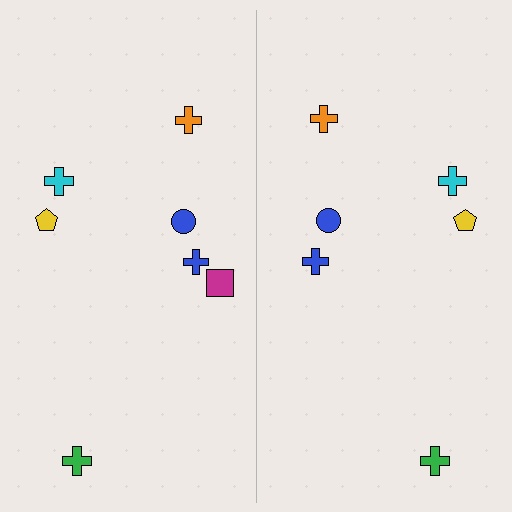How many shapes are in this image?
There are 13 shapes in this image.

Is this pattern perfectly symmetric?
No, the pattern is not perfectly symmetric. A magenta square is missing from the right side.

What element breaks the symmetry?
A magenta square is missing from the right side.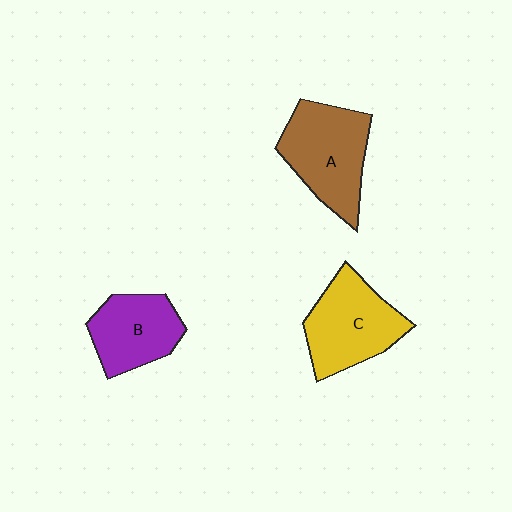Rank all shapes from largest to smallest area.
From largest to smallest: A (brown), C (yellow), B (purple).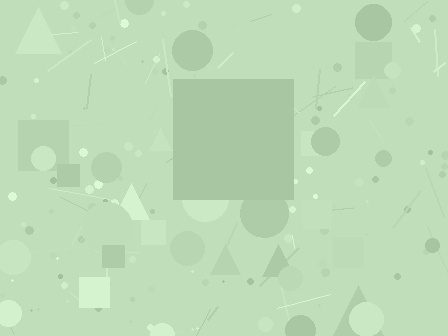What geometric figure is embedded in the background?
A square is embedded in the background.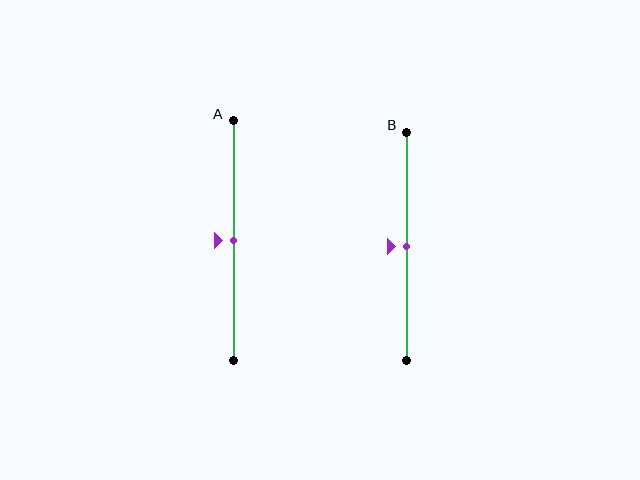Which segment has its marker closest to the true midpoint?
Segment A has its marker closest to the true midpoint.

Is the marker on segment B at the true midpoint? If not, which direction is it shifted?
Yes, the marker on segment B is at the true midpoint.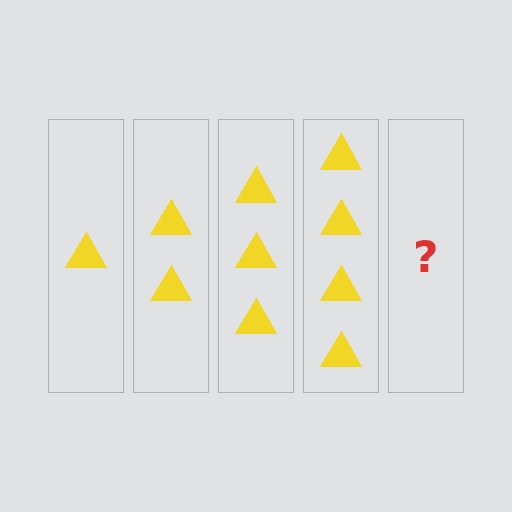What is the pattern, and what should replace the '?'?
The pattern is that each step adds one more triangle. The '?' should be 5 triangles.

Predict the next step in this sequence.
The next step is 5 triangles.